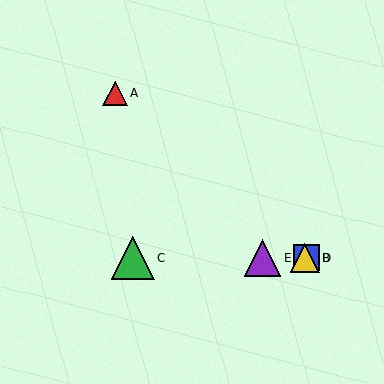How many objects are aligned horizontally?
4 objects (B, C, D, E) are aligned horizontally.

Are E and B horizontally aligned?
Yes, both are at y≈258.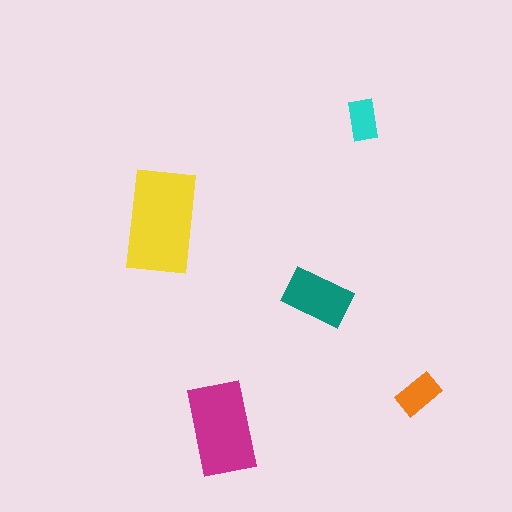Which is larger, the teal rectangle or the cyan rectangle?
The teal one.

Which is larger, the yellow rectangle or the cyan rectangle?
The yellow one.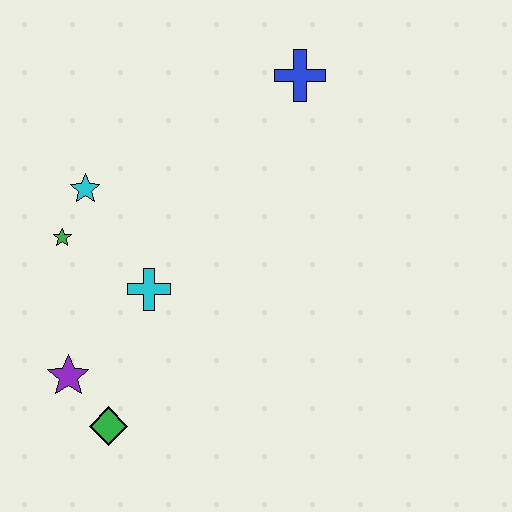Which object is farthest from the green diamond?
The blue cross is farthest from the green diamond.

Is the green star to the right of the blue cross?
No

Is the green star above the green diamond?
Yes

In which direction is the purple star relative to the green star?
The purple star is below the green star.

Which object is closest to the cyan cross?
The green star is closest to the cyan cross.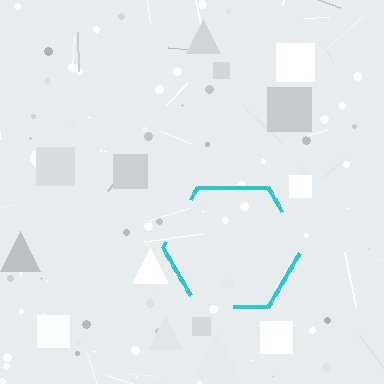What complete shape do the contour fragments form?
The contour fragments form a hexagon.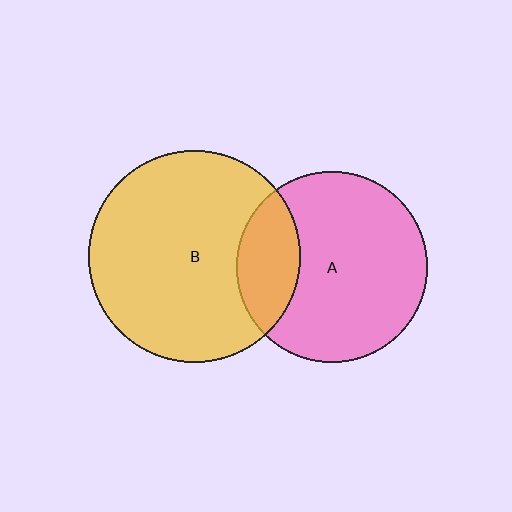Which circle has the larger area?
Circle B (yellow).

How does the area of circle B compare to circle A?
Approximately 1.2 times.